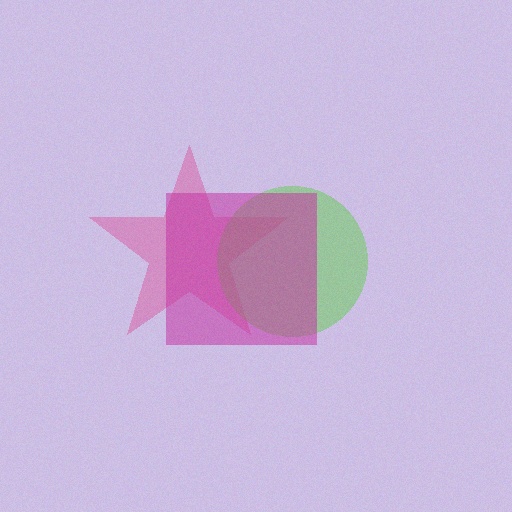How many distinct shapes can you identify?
There are 3 distinct shapes: a pink star, a lime circle, a magenta square.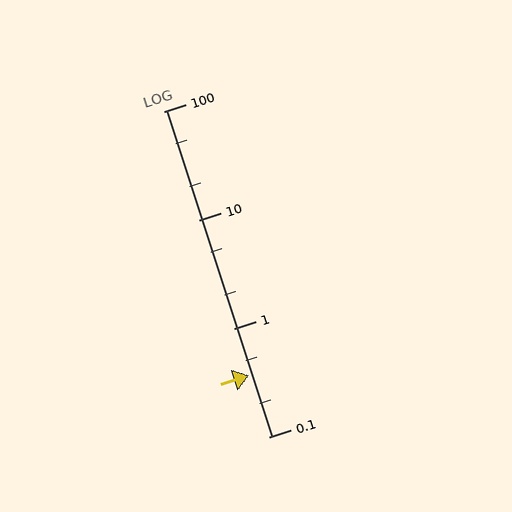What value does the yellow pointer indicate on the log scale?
The pointer indicates approximately 0.37.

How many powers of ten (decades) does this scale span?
The scale spans 3 decades, from 0.1 to 100.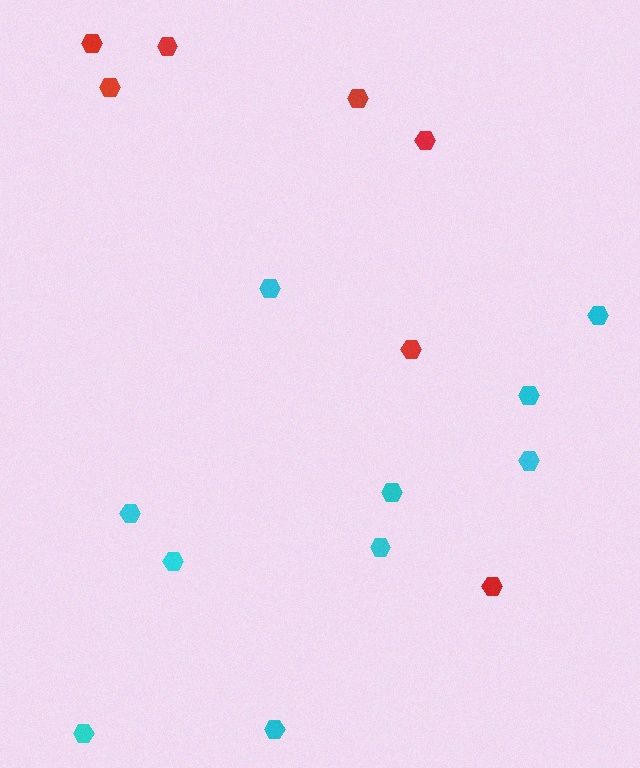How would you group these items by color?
There are 2 groups: one group of cyan hexagons (10) and one group of red hexagons (7).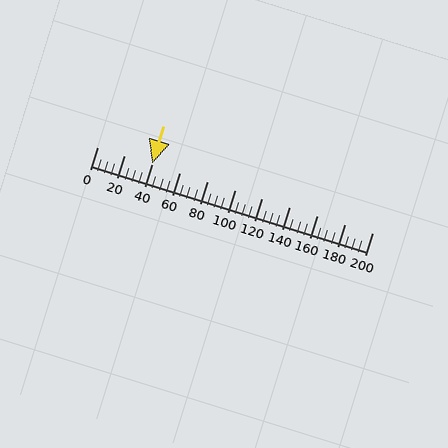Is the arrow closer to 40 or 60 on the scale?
The arrow is closer to 40.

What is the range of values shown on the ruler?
The ruler shows values from 0 to 200.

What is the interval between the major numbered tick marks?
The major tick marks are spaced 20 units apart.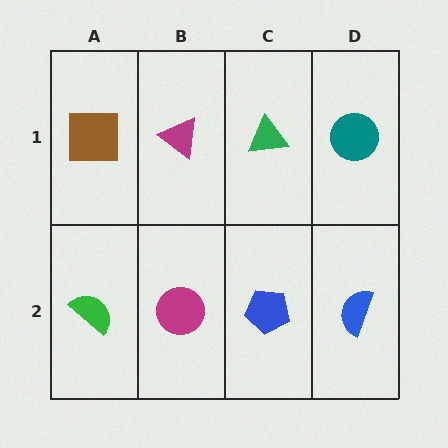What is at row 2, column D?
A blue semicircle.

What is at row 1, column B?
A magenta triangle.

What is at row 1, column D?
A teal circle.